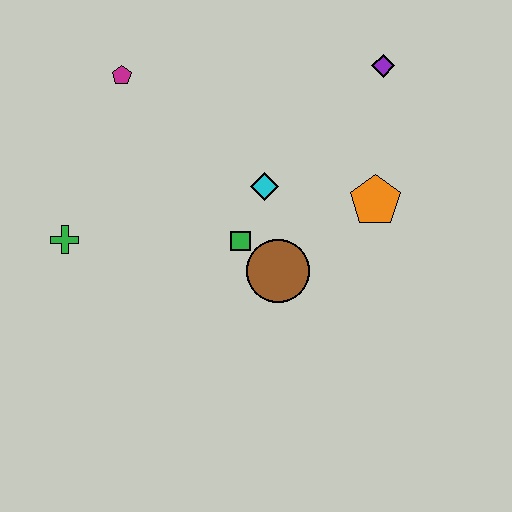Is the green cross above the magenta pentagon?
No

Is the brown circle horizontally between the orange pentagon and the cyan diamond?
Yes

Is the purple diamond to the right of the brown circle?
Yes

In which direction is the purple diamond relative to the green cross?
The purple diamond is to the right of the green cross.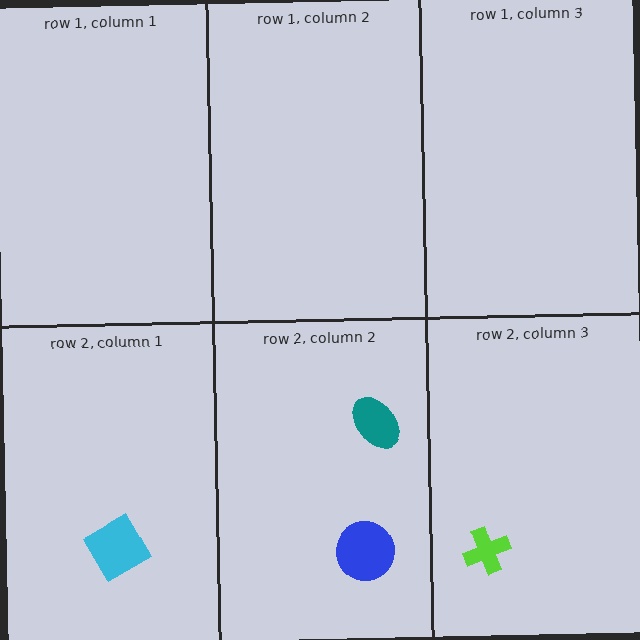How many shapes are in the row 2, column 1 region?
1.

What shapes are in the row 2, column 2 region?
The blue circle, the teal ellipse.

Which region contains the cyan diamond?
The row 2, column 1 region.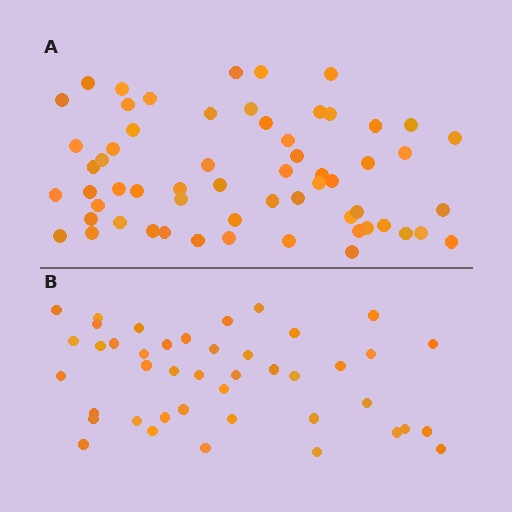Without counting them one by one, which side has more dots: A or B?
Region A (the top region) has more dots.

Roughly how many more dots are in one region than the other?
Region A has approximately 15 more dots than region B.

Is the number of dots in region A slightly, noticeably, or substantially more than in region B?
Region A has noticeably more, but not dramatically so. The ratio is roughly 1.4 to 1.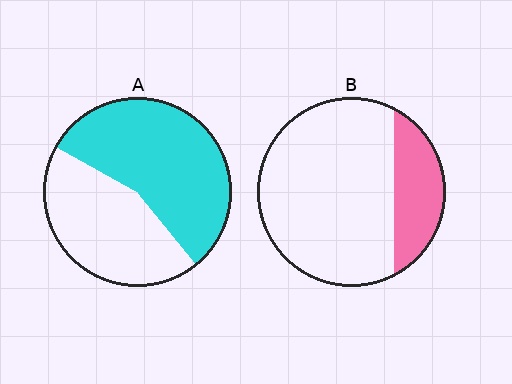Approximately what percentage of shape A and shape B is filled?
A is approximately 55% and B is approximately 20%.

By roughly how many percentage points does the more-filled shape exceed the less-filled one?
By roughly 35 percentage points (A over B).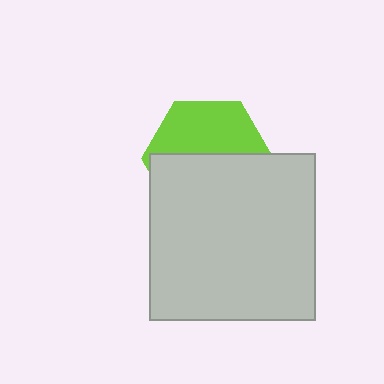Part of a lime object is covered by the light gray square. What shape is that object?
It is a hexagon.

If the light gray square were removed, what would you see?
You would see the complete lime hexagon.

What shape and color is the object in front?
The object in front is a light gray square.